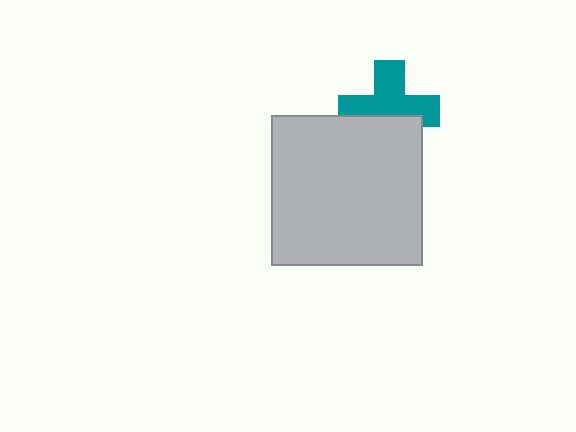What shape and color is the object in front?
The object in front is a light gray square.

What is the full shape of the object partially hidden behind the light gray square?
The partially hidden object is a teal cross.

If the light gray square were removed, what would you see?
You would see the complete teal cross.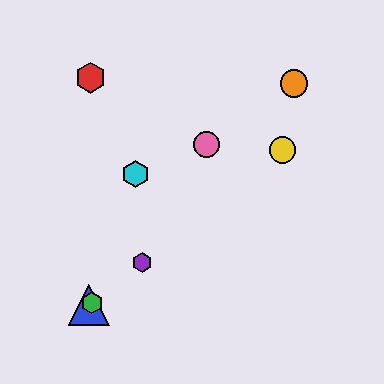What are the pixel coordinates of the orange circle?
The orange circle is at (294, 83).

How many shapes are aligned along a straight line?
4 shapes (the blue triangle, the green hexagon, the yellow circle, the purple hexagon) are aligned along a straight line.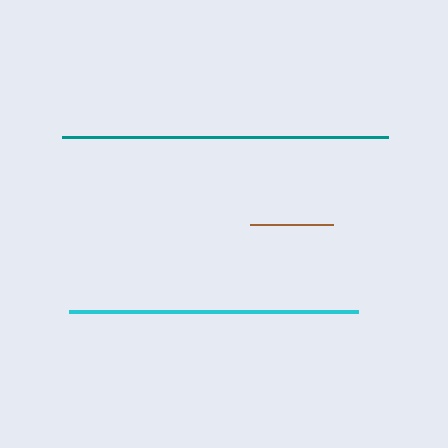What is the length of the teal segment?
The teal segment is approximately 326 pixels long.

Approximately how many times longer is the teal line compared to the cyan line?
The teal line is approximately 1.1 times the length of the cyan line.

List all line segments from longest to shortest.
From longest to shortest: teal, cyan, brown.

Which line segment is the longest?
The teal line is the longest at approximately 326 pixels.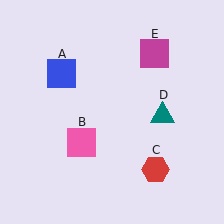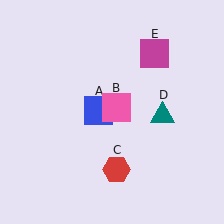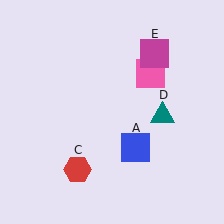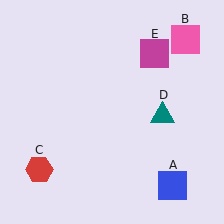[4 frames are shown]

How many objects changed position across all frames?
3 objects changed position: blue square (object A), pink square (object B), red hexagon (object C).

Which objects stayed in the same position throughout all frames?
Teal triangle (object D) and magenta square (object E) remained stationary.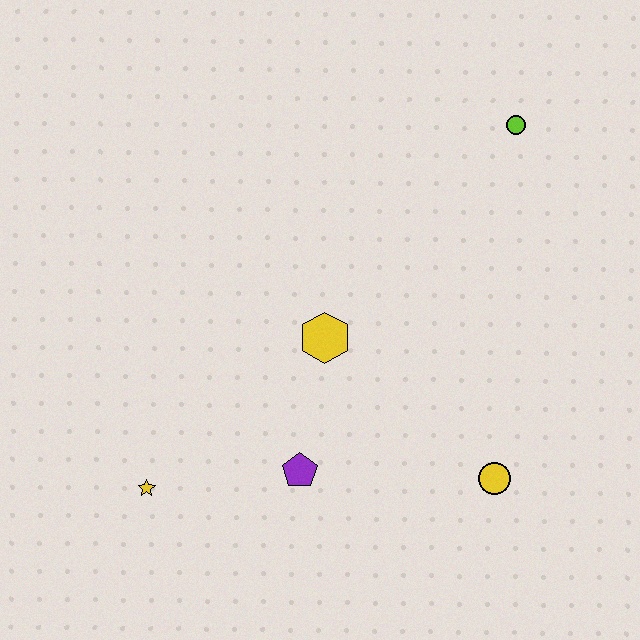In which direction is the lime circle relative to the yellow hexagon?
The lime circle is above the yellow hexagon.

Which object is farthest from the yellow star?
The lime circle is farthest from the yellow star.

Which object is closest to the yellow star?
The purple pentagon is closest to the yellow star.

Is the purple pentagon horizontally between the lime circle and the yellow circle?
No